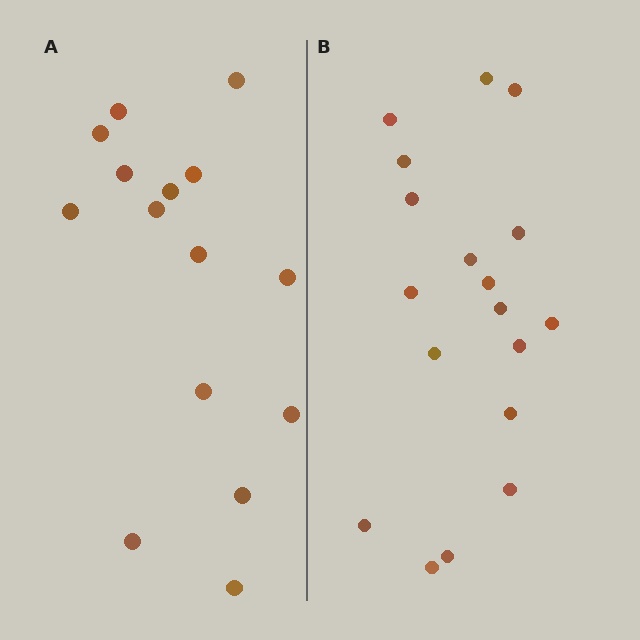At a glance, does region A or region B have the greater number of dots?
Region B (the right region) has more dots.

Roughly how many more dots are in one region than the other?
Region B has just a few more — roughly 2 or 3 more dots than region A.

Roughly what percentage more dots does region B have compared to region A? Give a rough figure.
About 20% more.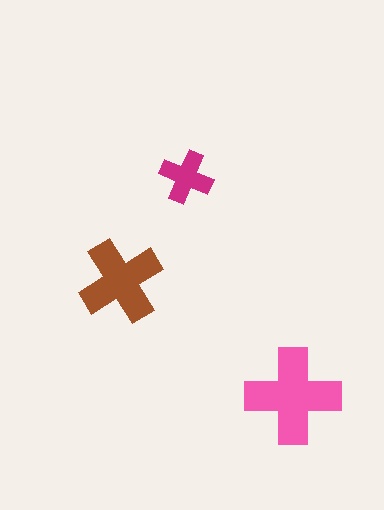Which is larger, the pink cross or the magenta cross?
The pink one.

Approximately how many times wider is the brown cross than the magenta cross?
About 1.5 times wider.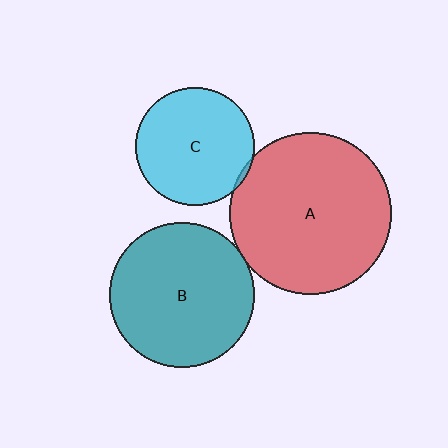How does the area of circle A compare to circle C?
Approximately 1.9 times.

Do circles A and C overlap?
Yes.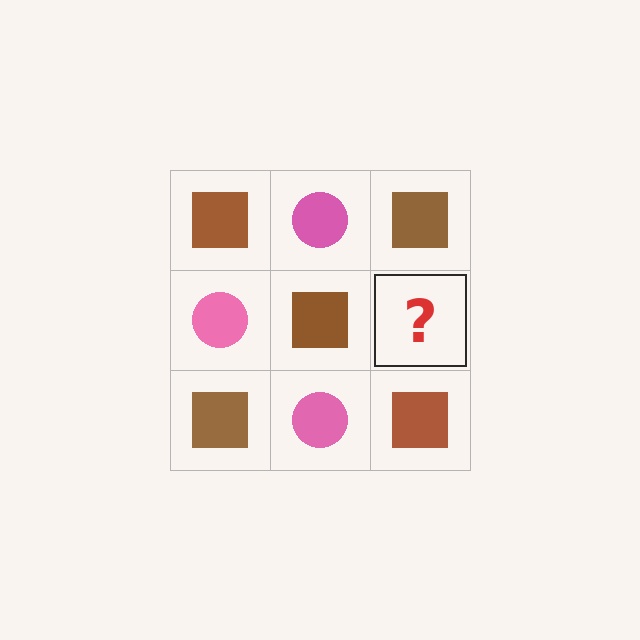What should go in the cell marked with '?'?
The missing cell should contain a pink circle.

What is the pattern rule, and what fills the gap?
The rule is that it alternates brown square and pink circle in a checkerboard pattern. The gap should be filled with a pink circle.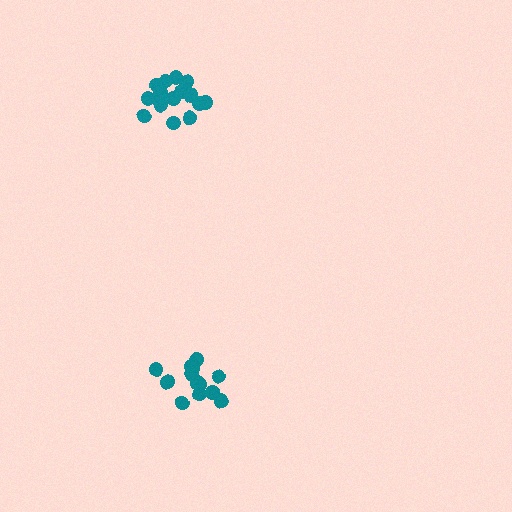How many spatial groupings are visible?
There are 2 spatial groupings.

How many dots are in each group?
Group 1: 17 dots, Group 2: 13 dots (30 total).